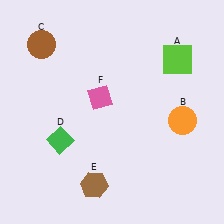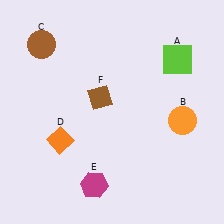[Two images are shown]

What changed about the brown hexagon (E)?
In Image 1, E is brown. In Image 2, it changed to magenta.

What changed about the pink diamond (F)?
In Image 1, F is pink. In Image 2, it changed to brown.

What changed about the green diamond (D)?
In Image 1, D is green. In Image 2, it changed to orange.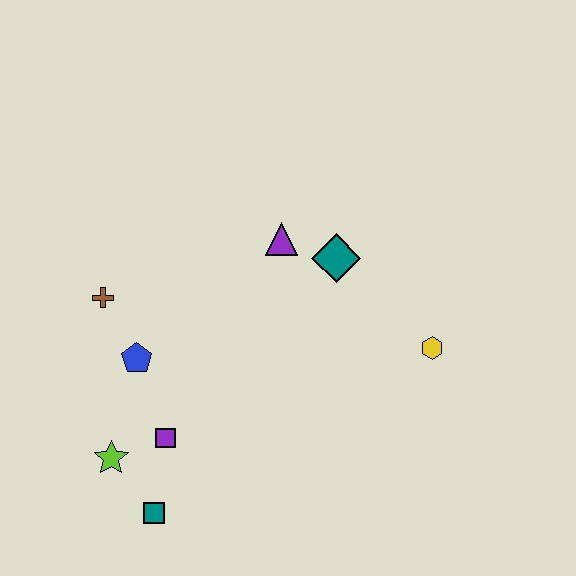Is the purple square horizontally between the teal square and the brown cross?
No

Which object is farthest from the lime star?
The yellow hexagon is farthest from the lime star.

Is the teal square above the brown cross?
No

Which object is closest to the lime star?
The purple square is closest to the lime star.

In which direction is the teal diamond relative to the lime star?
The teal diamond is to the right of the lime star.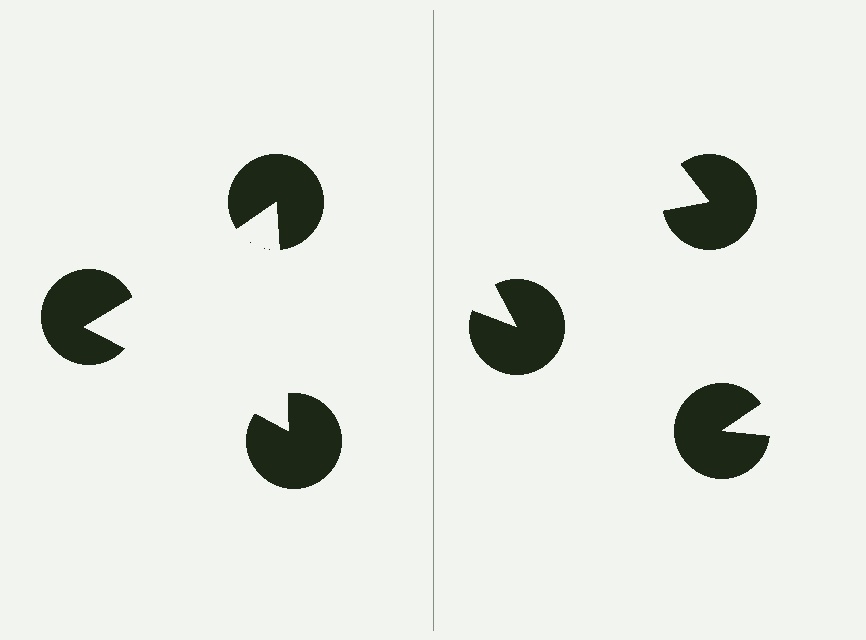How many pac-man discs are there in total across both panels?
6 — 3 on each side.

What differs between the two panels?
The pac-man discs are positioned identically on both sides; only the wedge orientations differ. On the left they align to a triangle; on the right they are misaligned.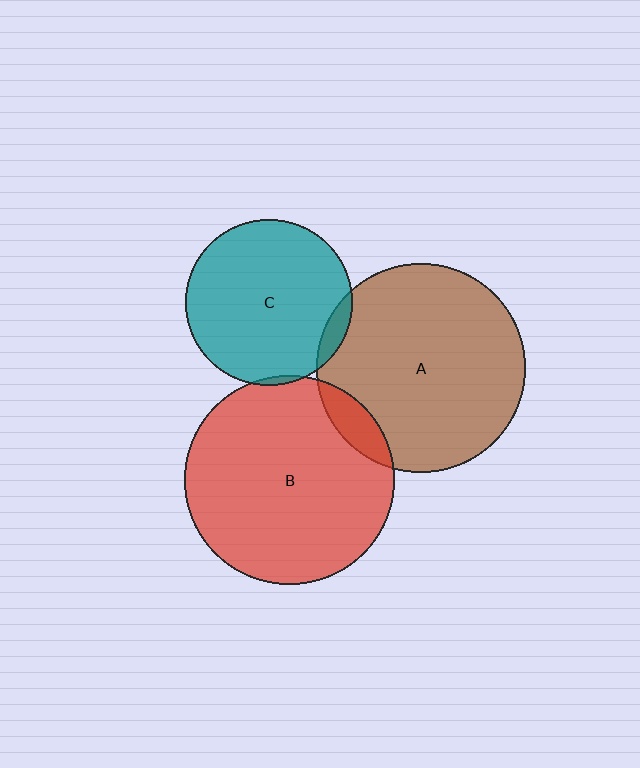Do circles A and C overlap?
Yes.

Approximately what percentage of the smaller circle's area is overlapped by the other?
Approximately 5%.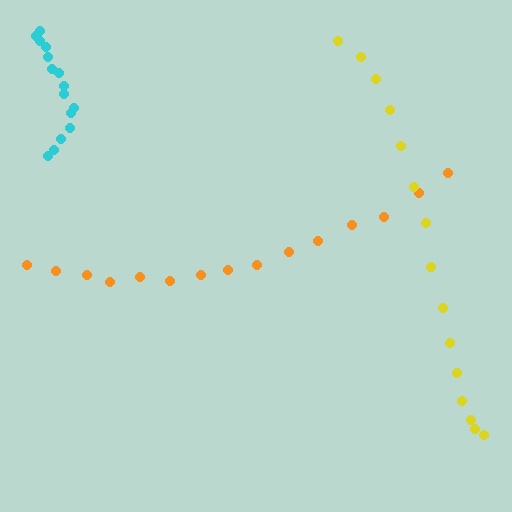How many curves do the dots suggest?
There are 3 distinct paths.